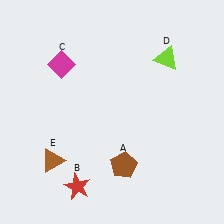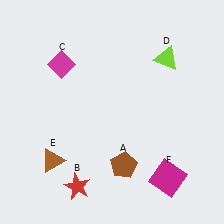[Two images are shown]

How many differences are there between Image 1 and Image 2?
There is 1 difference between the two images.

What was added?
A magenta square (F) was added in Image 2.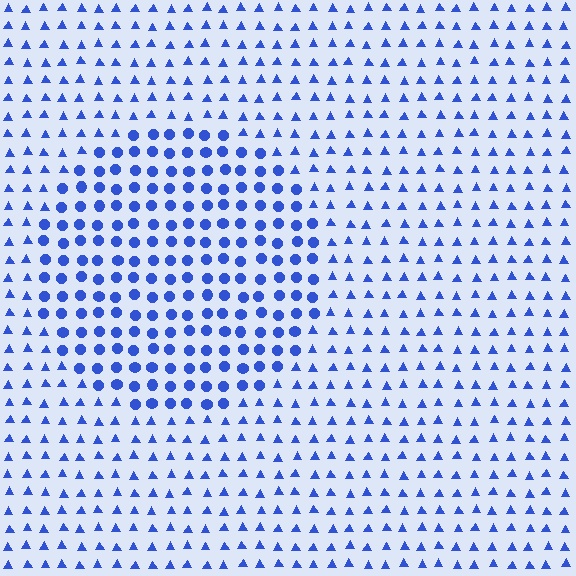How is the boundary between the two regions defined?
The boundary is defined by a change in element shape: circles inside vs. triangles outside. All elements share the same color and spacing.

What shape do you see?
I see a circle.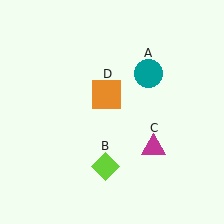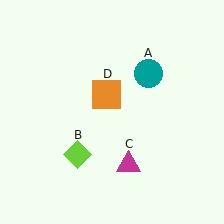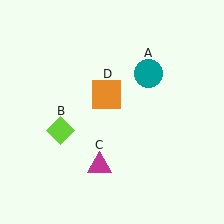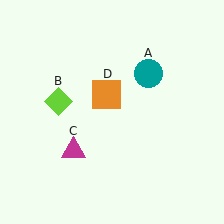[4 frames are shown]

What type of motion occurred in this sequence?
The lime diamond (object B), magenta triangle (object C) rotated clockwise around the center of the scene.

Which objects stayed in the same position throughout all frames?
Teal circle (object A) and orange square (object D) remained stationary.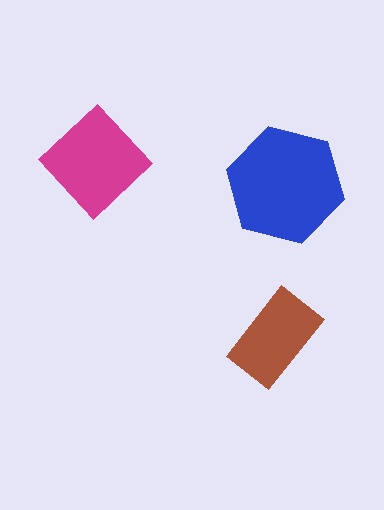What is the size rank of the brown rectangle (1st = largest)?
3rd.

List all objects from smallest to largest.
The brown rectangle, the magenta diamond, the blue hexagon.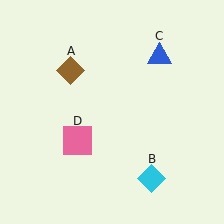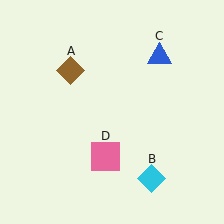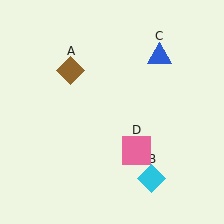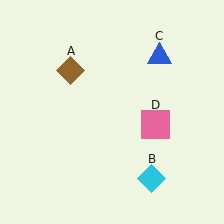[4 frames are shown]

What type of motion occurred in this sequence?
The pink square (object D) rotated counterclockwise around the center of the scene.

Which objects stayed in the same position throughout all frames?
Brown diamond (object A) and cyan diamond (object B) and blue triangle (object C) remained stationary.